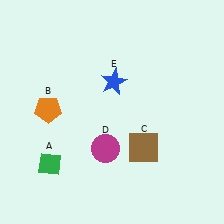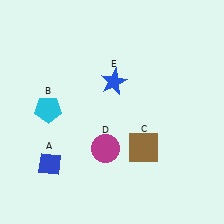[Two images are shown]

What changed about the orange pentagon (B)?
In Image 1, B is orange. In Image 2, it changed to cyan.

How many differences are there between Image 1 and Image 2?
There are 2 differences between the two images.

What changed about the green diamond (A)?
In Image 1, A is green. In Image 2, it changed to blue.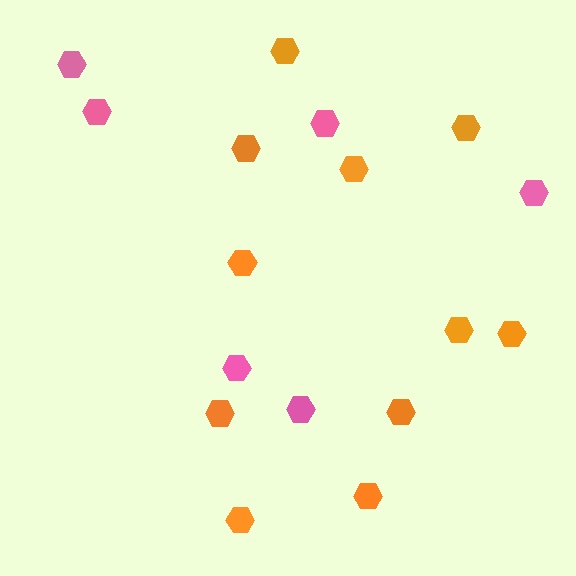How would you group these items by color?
There are 2 groups: one group of pink hexagons (6) and one group of orange hexagons (11).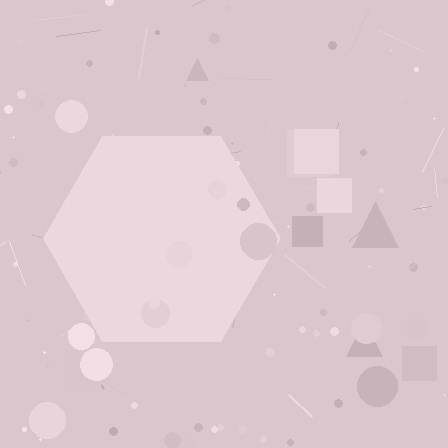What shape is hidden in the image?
A hexagon is hidden in the image.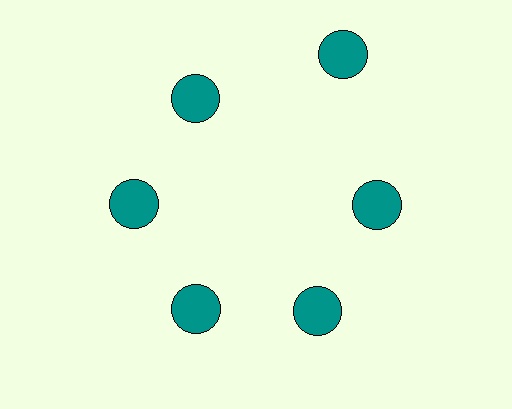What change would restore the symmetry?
The symmetry would be restored by moving it inward, back onto the ring so that all 6 circles sit at equal angles and equal distance from the center.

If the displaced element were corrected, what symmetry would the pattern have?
It would have 6-fold rotational symmetry — the pattern would map onto itself every 60 degrees.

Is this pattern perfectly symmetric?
No. The 6 teal circles are arranged in a ring, but one element near the 1 o'clock position is pushed outward from the center, breaking the 6-fold rotational symmetry.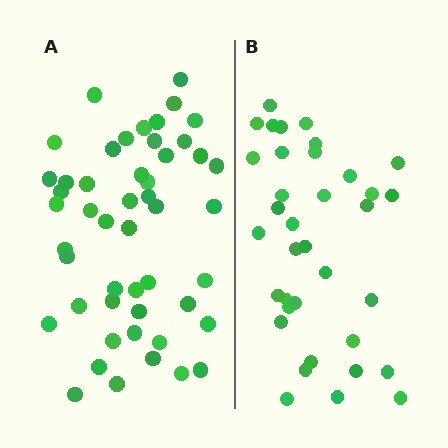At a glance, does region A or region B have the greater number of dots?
Region A (the left region) has more dots.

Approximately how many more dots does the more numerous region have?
Region A has approximately 15 more dots than region B.